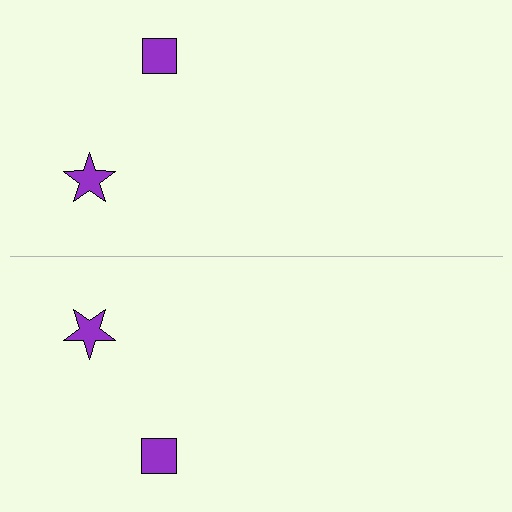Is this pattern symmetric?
Yes, this pattern has bilateral (reflection) symmetry.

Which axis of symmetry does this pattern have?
The pattern has a horizontal axis of symmetry running through the center of the image.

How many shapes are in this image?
There are 4 shapes in this image.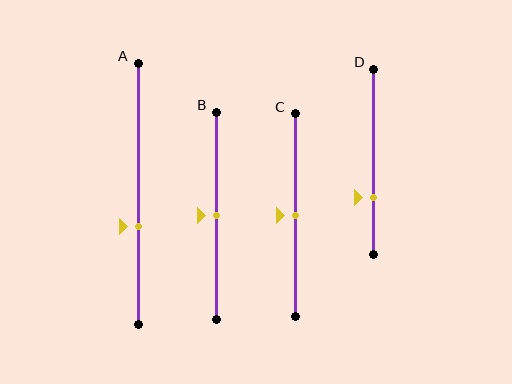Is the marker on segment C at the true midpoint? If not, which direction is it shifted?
Yes, the marker on segment C is at the true midpoint.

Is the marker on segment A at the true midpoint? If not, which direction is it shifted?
No, the marker on segment A is shifted downward by about 13% of the segment length.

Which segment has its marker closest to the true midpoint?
Segment B has its marker closest to the true midpoint.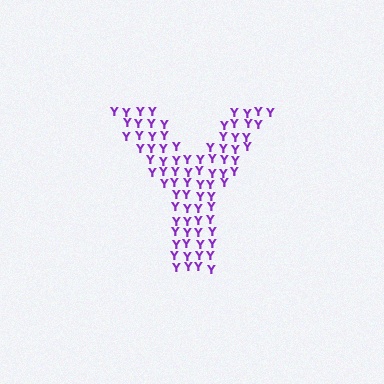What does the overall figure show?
The overall figure shows the letter Y.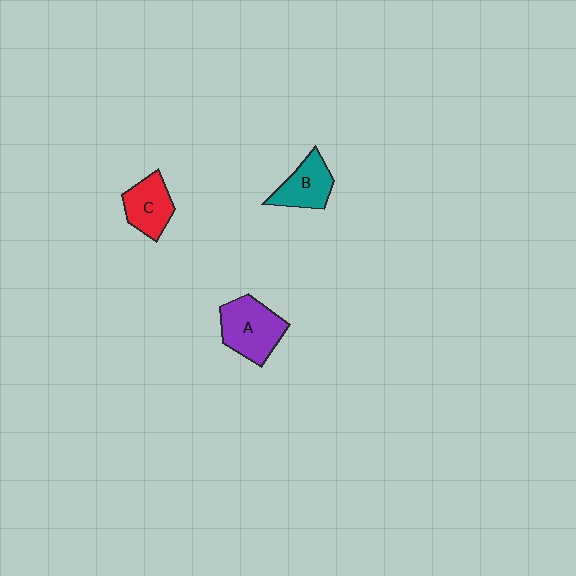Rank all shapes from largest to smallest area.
From largest to smallest: A (purple), B (teal), C (red).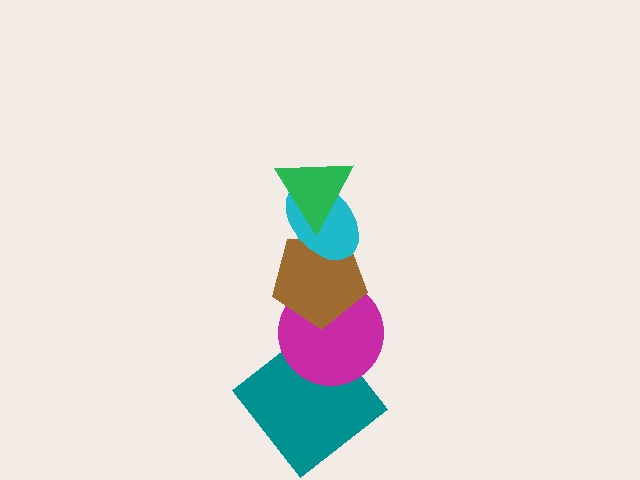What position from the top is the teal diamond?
The teal diamond is 5th from the top.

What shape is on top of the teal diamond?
The magenta circle is on top of the teal diamond.